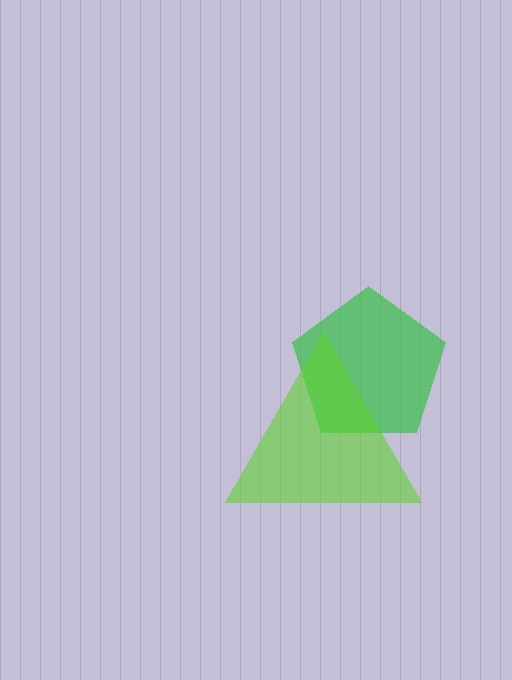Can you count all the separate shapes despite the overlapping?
Yes, there are 2 separate shapes.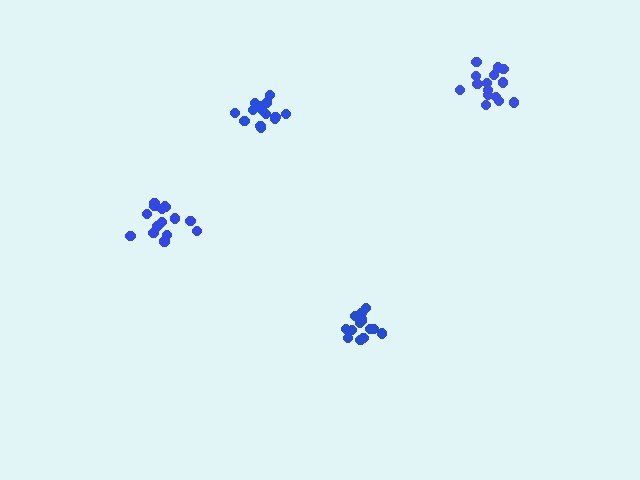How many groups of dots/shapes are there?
There are 4 groups.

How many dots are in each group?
Group 1: 14 dots, Group 2: 14 dots, Group 3: 15 dots, Group 4: 15 dots (58 total).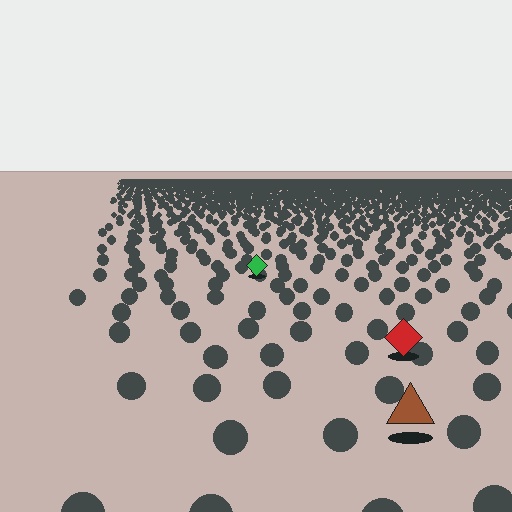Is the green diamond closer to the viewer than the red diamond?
No. The red diamond is closer — you can tell from the texture gradient: the ground texture is coarser near it.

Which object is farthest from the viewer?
The green diamond is farthest from the viewer. It appears smaller and the ground texture around it is denser.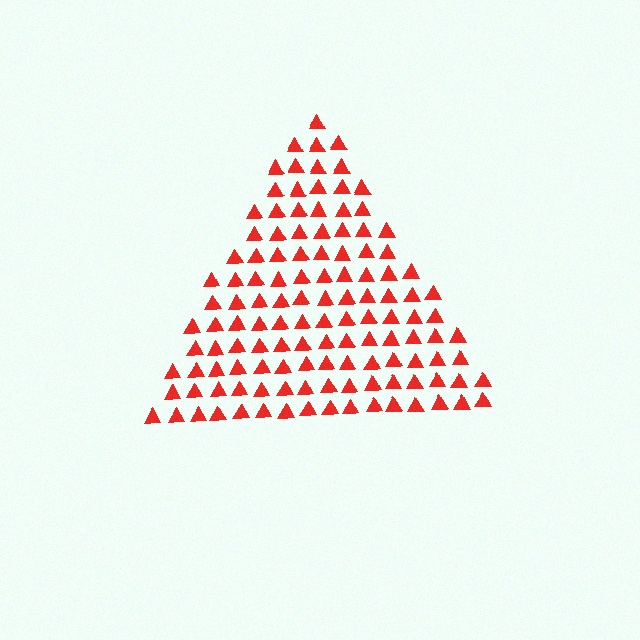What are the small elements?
The small elements are triangles.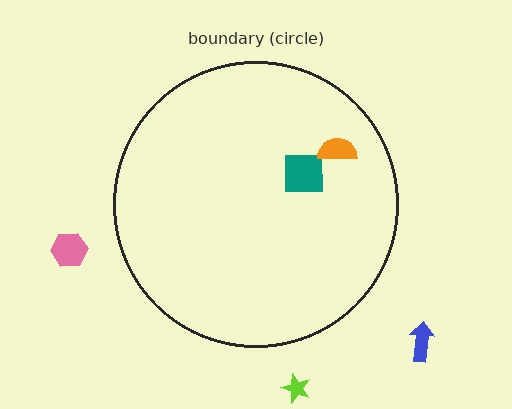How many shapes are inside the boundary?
2 inside, 3 outside.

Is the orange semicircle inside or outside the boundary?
Inside.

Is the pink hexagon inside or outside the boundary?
Outside.